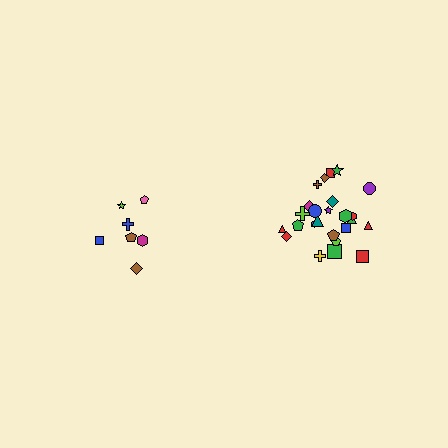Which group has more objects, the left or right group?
The right group.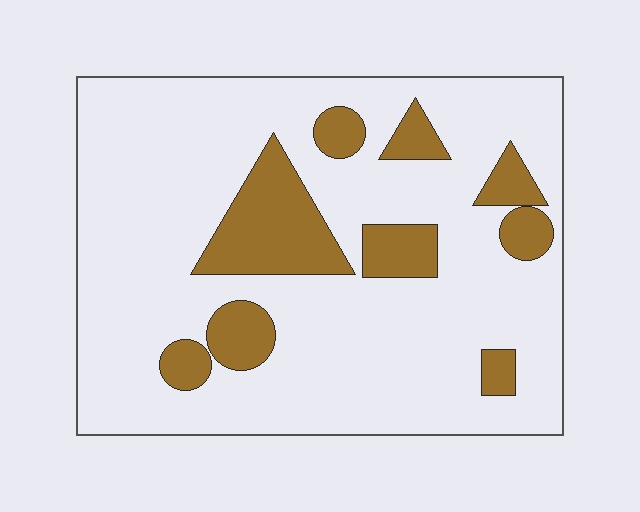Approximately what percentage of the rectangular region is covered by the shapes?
Approximately 20%.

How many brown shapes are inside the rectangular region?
9.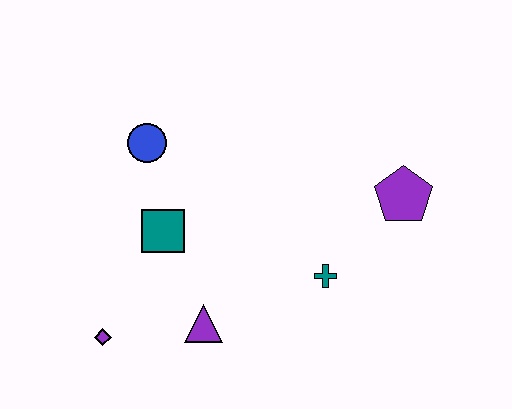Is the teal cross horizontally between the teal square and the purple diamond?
No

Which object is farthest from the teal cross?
The purple diamond is farthest from the teal cross.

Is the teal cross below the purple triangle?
No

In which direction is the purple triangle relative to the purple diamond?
The purple triangle is to the right of the purple diamond.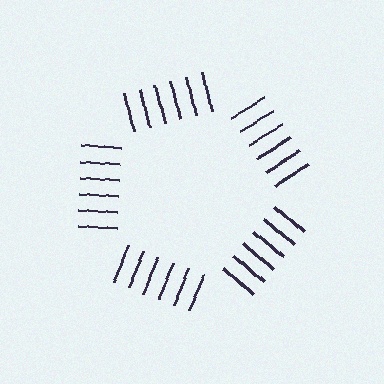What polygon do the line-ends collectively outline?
An illusory pentagon — the line segments terminate on its edges but no continuous stroke is drawn.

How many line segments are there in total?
30 — 6 along each of the 5 edges.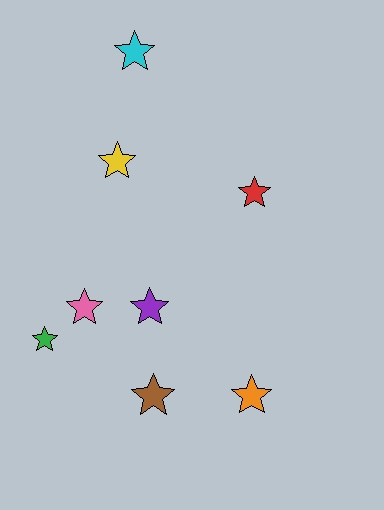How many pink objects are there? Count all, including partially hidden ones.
There is 1 pink object.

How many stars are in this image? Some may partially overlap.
There are 8 stars.